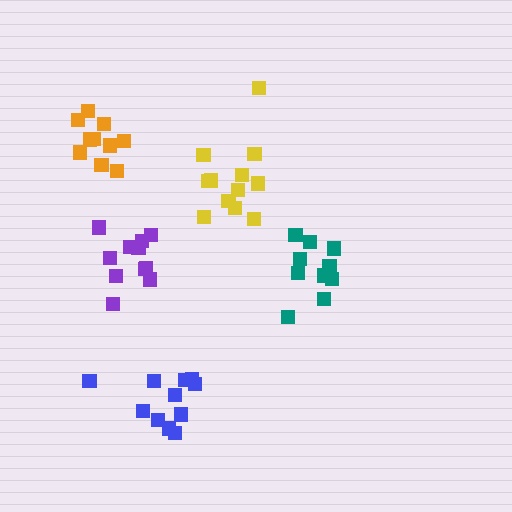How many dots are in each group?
Group 1: 10 dots, Group 2: 11 dots, Group 3: 12 dots, Group 4: 10 dots, Group 5: 11 dots (54 total).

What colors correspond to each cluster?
The clusters are colored: teal, purple, yellow, orange, blue.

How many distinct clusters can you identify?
There are 5 distinct clusters.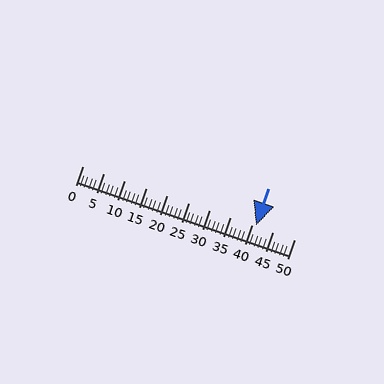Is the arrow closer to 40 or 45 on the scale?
The arrow is closer to 40.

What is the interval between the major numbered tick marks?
The major tick marks are spaced 5 units apart.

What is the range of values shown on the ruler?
The ruler shows values from 0 to 50.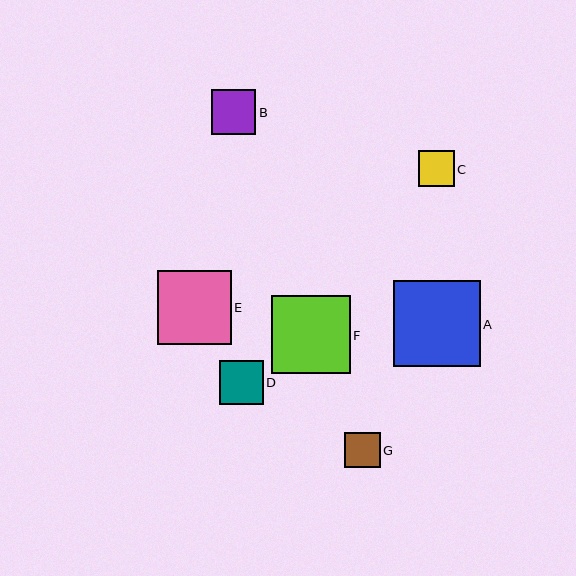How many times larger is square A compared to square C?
Square A is approximately 2.4 times the size of square C.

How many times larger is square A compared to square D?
Square A is approximately 2.0 times the size of square D.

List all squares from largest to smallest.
From largest to smallest: A, F, E, B, D, C, G.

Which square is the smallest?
Square G is the smallest with a size of approximately 35 pixels.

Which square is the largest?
Square A is the largest with a size of approximately 86 pixels.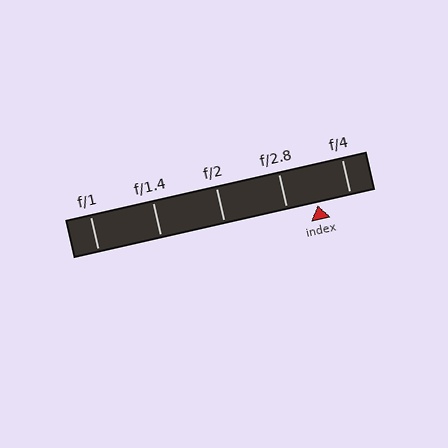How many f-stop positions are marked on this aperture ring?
There are 5 f-stop positions marked.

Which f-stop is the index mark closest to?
The index mark is closest to f/2.8.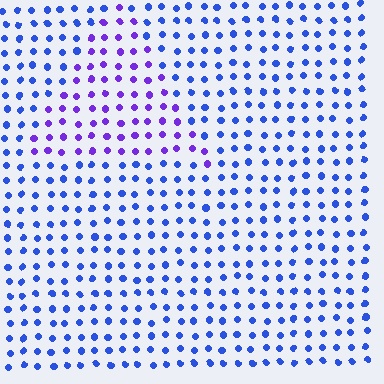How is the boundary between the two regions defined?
The boundary is defined purely by a slight shift in hue (about 39 degrees). Spacing, size, and orientation are identical on both sides.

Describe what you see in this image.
The image is filled with small blue elements in a uniform arrangement. A triangle-shaped region is visible where the elements are tinted to a slightly different hue, forming a subtle color boundary.